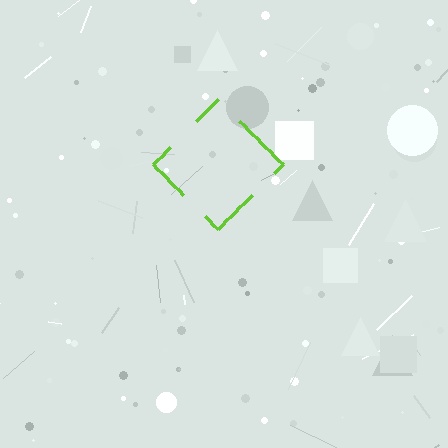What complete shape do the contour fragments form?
The contour fragments form a diamond.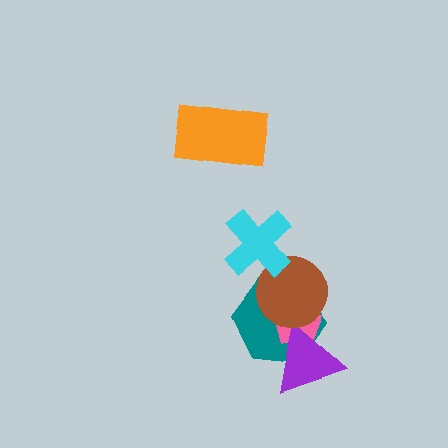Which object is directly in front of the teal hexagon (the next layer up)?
The pink pentagon is directly in front of the teal hexagon.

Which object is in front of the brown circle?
The cyan cross is in front of the brown circle.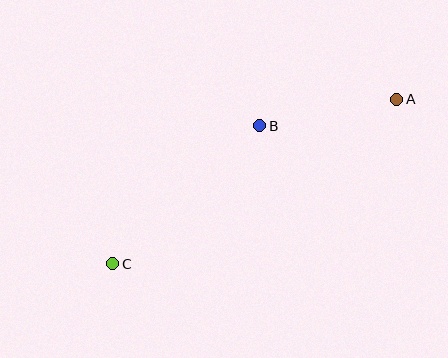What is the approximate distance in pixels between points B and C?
The distance between B and C is approximately 201 pixels.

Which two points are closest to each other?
Points A and B are closest to each other.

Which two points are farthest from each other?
Points A and C are farthest from each other.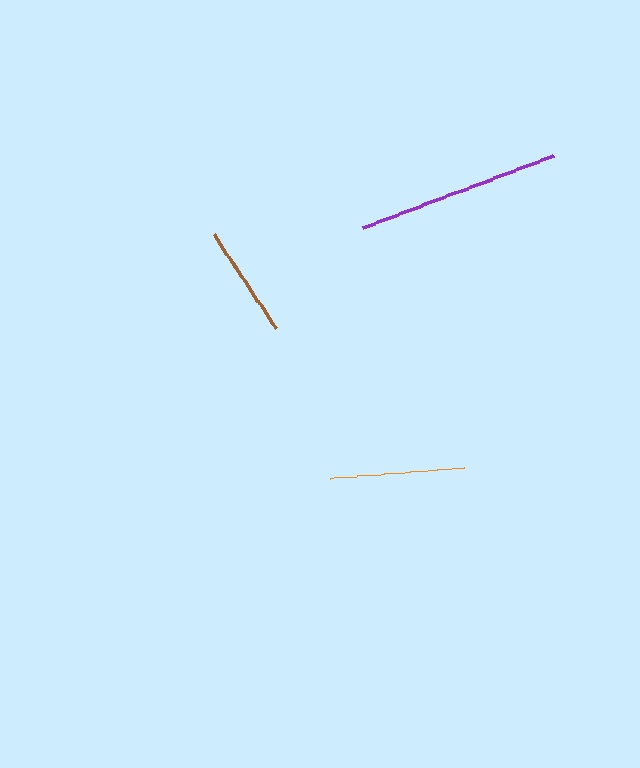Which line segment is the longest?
The purple line is the longest at approximately 204 pixels.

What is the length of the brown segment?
The brown segment is approximately 112 pixels long.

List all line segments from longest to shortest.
From longest to shortest: purple, orange, brown.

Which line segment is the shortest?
The brown line is the shortest at approximately 112 pixels.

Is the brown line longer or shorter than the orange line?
The orange line is longer than the brown line.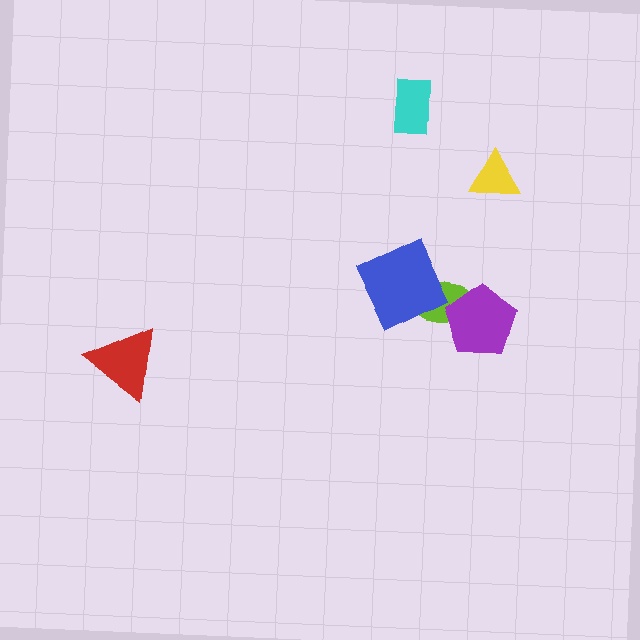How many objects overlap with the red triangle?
0 objects overlap with the red triangle.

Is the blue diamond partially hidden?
No, no other shape covers it.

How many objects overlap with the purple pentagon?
1 object overlaps with the purple pentagon.